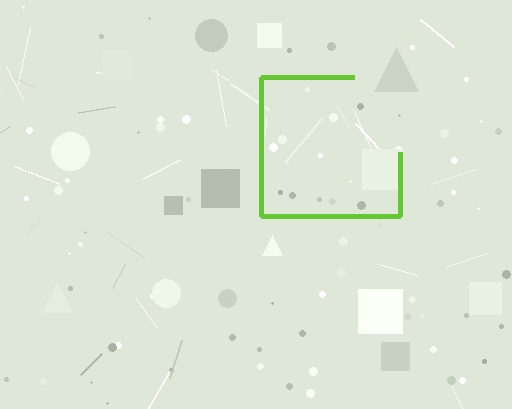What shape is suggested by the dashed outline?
The dashed outline suggests a square.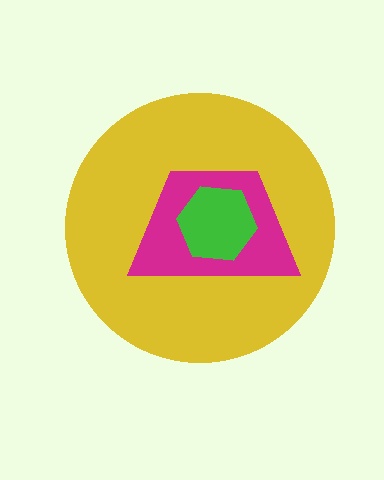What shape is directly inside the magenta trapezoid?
The green hexagon.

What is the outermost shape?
The yellow circle.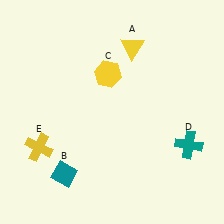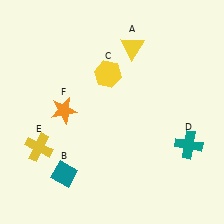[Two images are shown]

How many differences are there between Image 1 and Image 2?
There is 1 difference between the two images.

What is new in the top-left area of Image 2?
An orange star (F) was added in the top-left area of Image 2.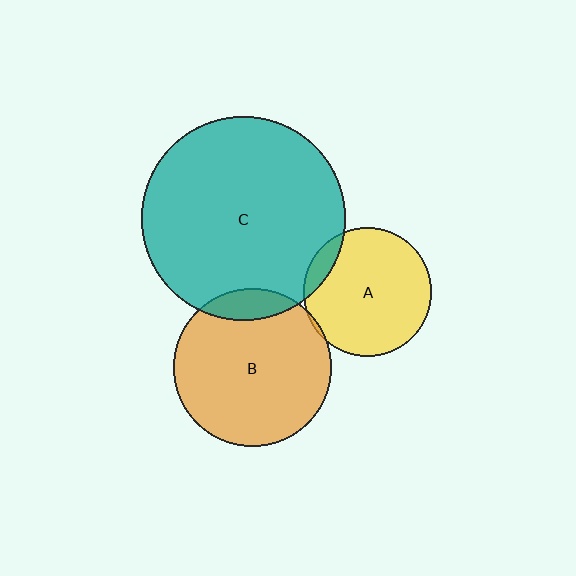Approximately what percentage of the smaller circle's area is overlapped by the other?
Approximately 10%.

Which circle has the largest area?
Circle C (teal).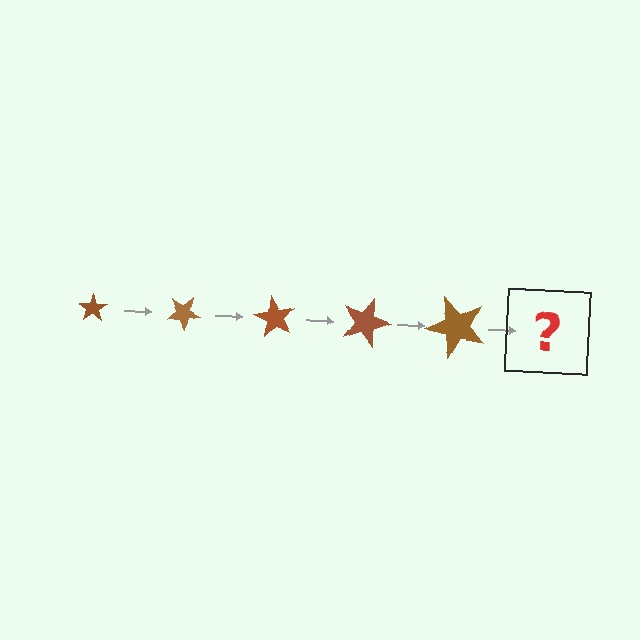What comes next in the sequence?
The next element should be a star, larger than the previous one and rotated 150 degrees from the start.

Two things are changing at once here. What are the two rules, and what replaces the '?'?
The two rules are that the star grows larger each step and it rotates 30 degrees each step. The '?' should be a star, larger than the previous one and rotated 150 degrees from the start.